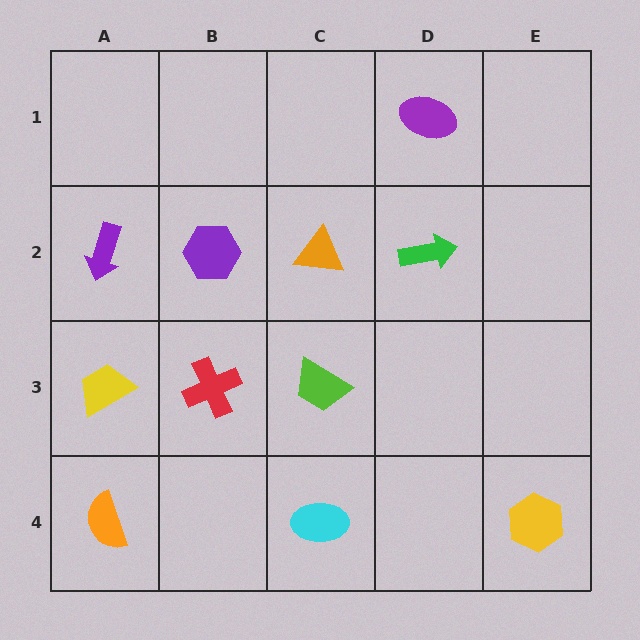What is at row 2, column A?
A purple arrow.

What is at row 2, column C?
An orange triangle.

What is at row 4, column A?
An orange semicircle.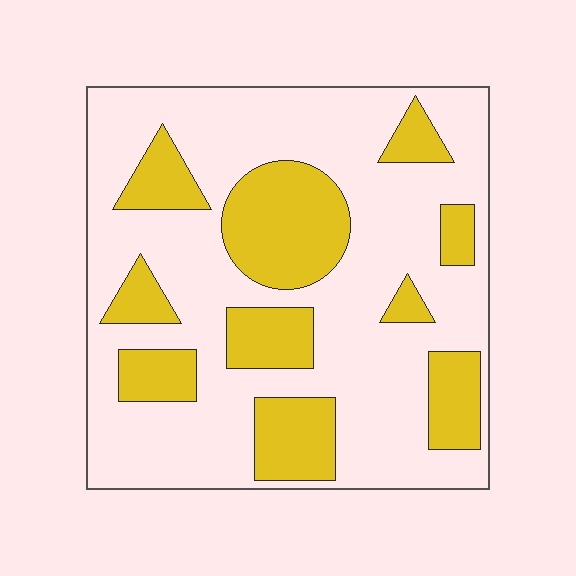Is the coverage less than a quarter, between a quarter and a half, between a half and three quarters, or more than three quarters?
Between a quarter and a half.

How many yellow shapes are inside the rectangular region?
10.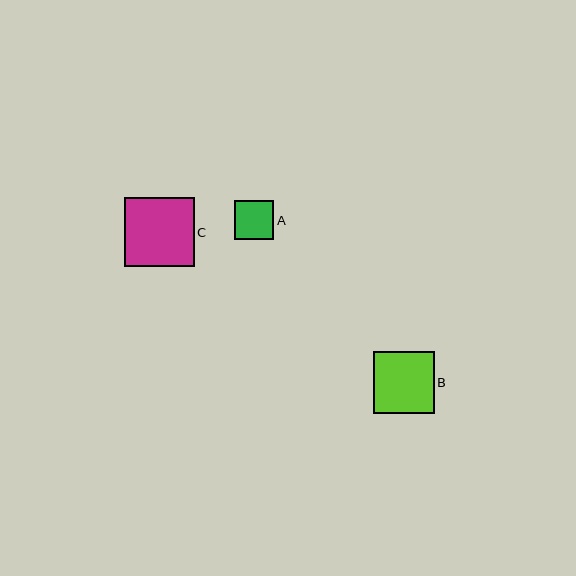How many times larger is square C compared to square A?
Square C is approximately 1.8 times the size of square A.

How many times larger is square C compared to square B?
Square C is approximately 1.1 times the size of square B.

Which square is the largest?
Square C is the largest with a size of approximately 70 pixels.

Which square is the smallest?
Square A is the smallest with a size of approximately 39 pixels.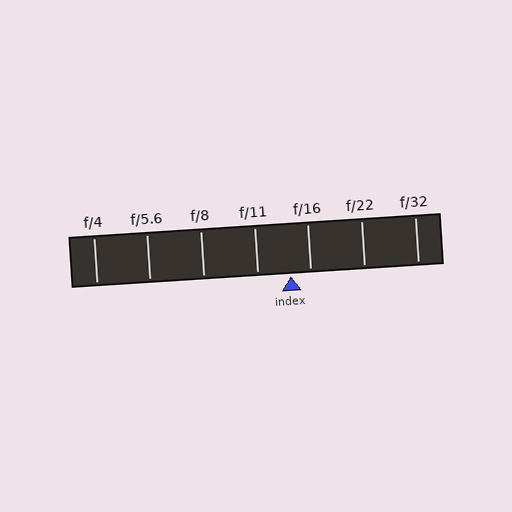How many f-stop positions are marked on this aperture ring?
There are 7 f-stop positions marked.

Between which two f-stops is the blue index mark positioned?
The index mark is between f/11 and f/16.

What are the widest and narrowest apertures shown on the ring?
The widest aperture shown is f/4 and the narrowest is f/32.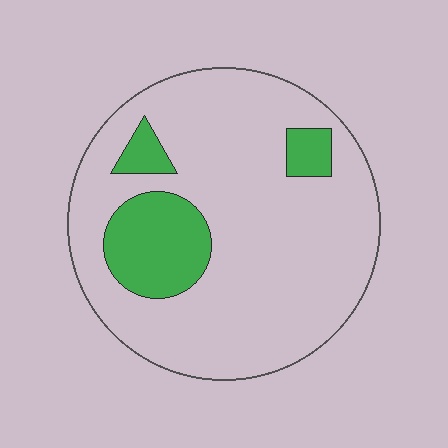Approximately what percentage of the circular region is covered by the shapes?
Approximately 15%.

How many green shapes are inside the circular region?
3.